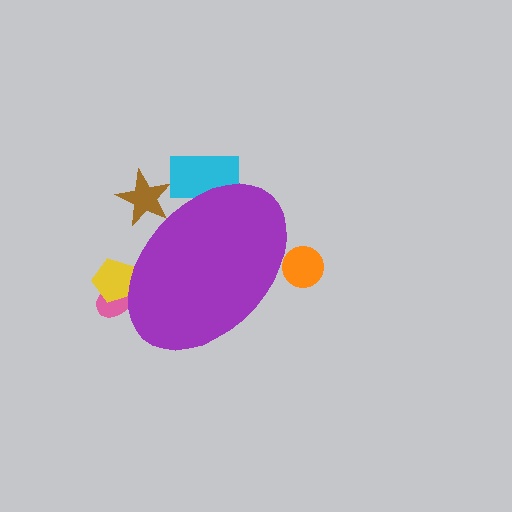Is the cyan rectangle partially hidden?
Yes, the cyan rectangle is partially hidden behind the purple ellipse.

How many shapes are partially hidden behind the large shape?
5 shapes are partially hidden.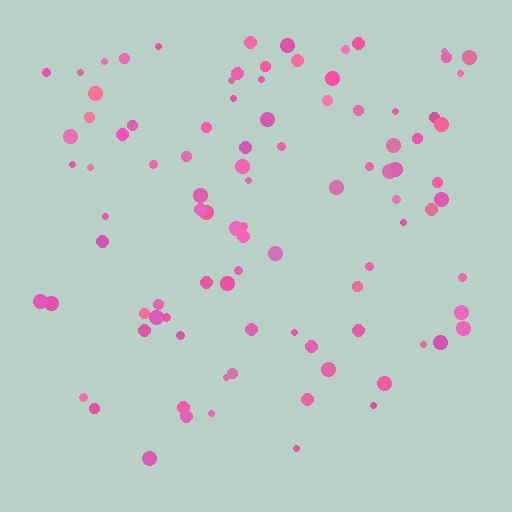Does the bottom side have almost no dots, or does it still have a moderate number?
Still a moderate number, just noticeably fewer than the top.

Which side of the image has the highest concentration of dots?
The top.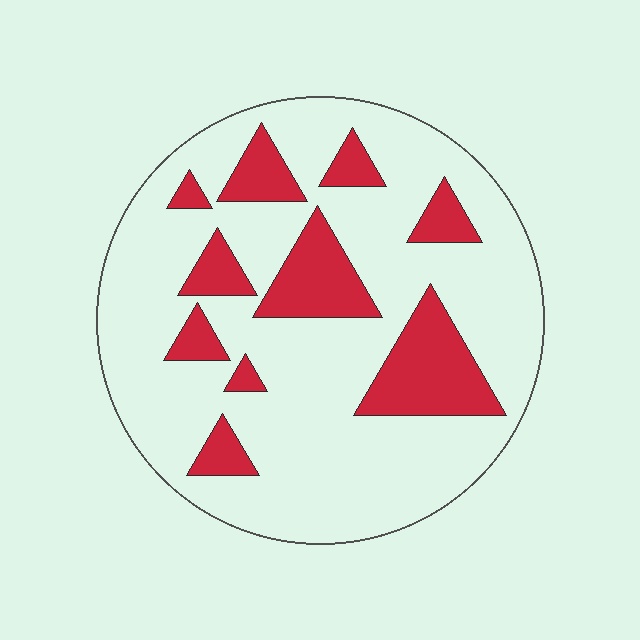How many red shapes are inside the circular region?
10.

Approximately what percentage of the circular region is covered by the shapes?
Approximately 20%.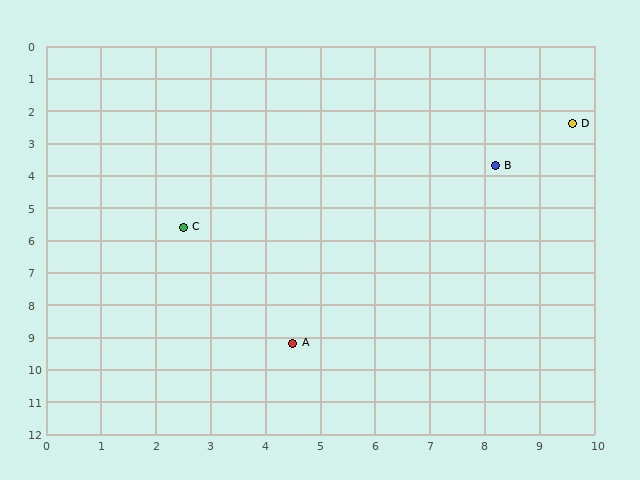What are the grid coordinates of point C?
Point C is at approximately (2.5, 5.6).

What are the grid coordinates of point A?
Point A is at approximately (4.5, 9.2).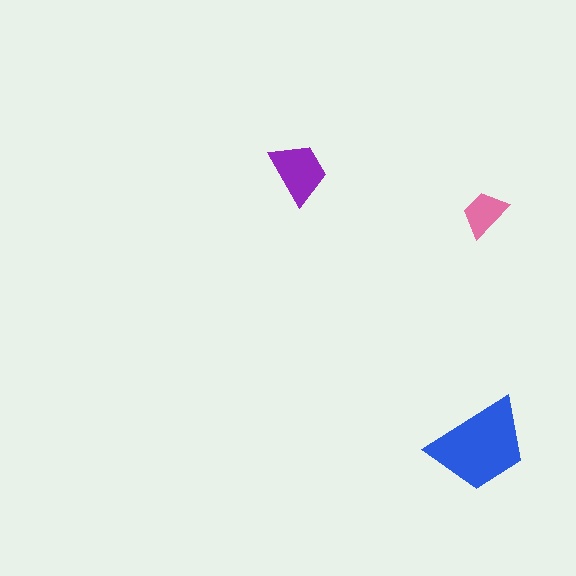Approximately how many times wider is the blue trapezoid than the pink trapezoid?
About 2 times wider.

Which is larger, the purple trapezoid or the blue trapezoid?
The blue one.